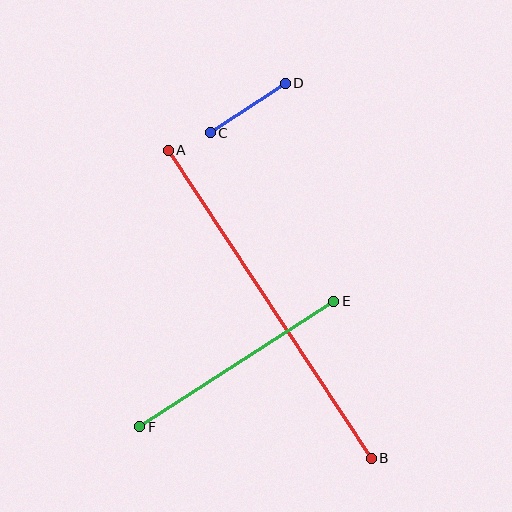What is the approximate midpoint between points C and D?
The midpoint is at approximately (248, 108) pixels.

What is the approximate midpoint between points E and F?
The midpoint is at approximately (237, 364) pixels.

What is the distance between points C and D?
The distance is approximately 90 pixels.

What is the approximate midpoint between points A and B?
The midpoint is at approximately (270, 304) pixels.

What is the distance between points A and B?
The distance is approximately 369 pixels.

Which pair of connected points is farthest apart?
Points A and B are farthest apart.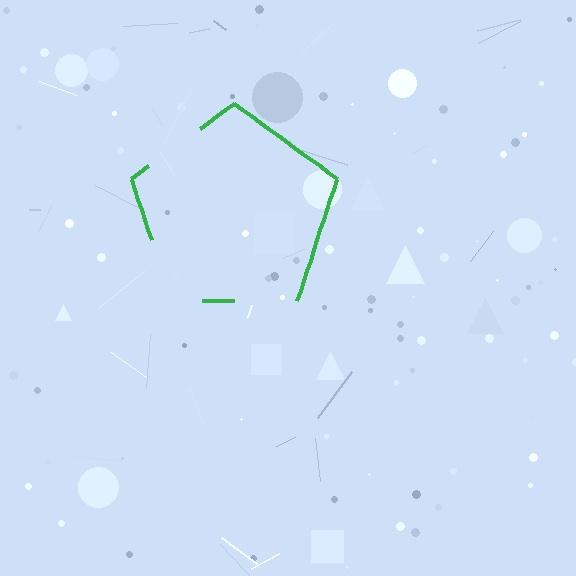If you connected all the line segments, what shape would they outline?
They would outline a pentagon.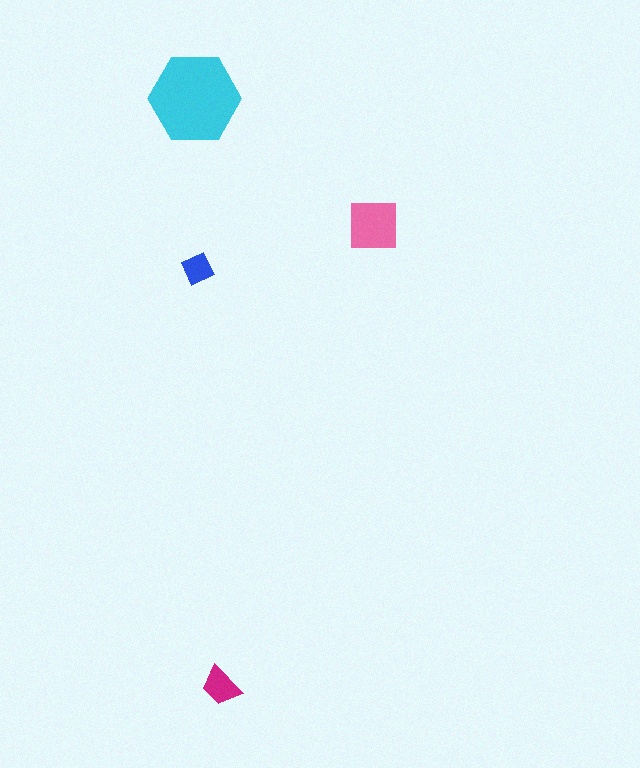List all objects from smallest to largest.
The blue diamond, the magenta trapezoid, the pink square, the cyan hexagon.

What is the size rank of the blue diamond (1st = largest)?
4th.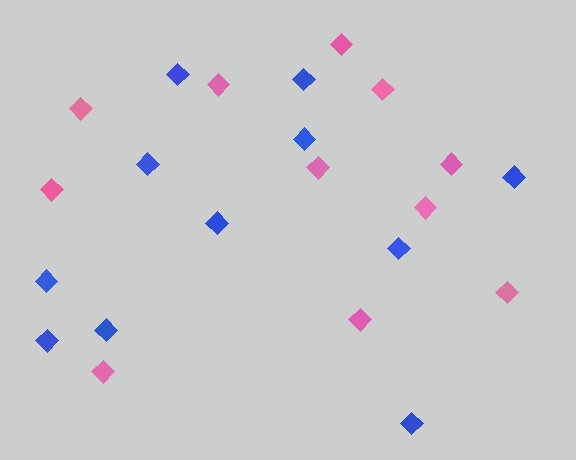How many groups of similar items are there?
There are 2 groups: one group of pink diamonds (11) and one group of blue diamonds (11).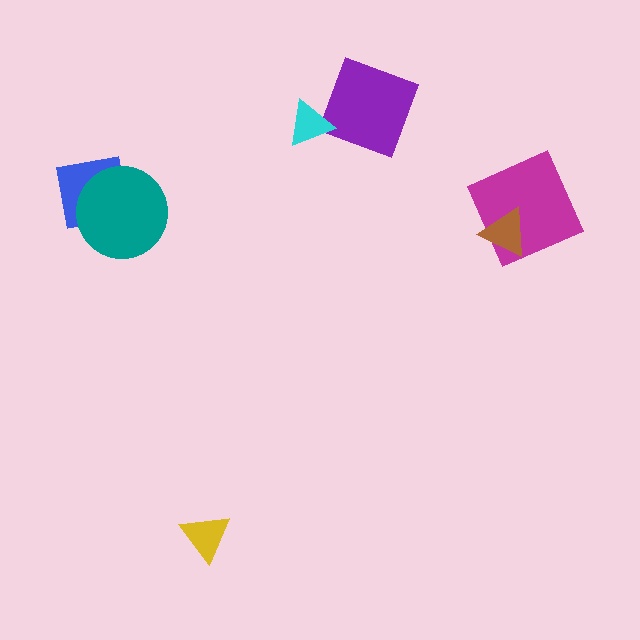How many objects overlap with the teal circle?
1 object overlaps with the teal circle.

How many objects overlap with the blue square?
1 object overlaps with the blue square.